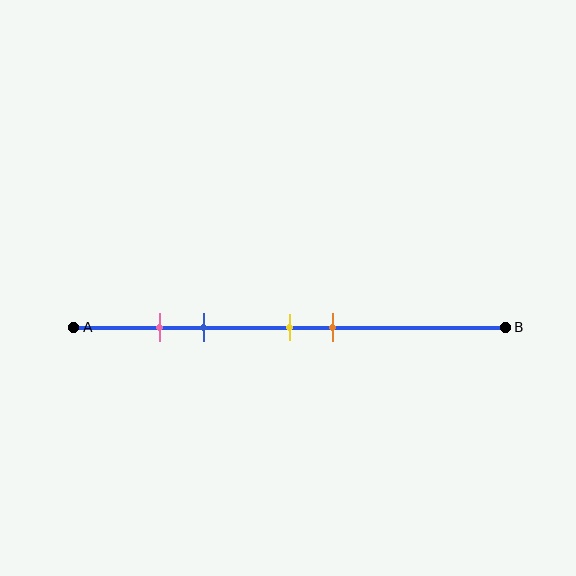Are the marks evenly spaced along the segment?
No, the marks are not evenly spaced.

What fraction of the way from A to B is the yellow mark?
The yellow mark is approximately 50% (0.5) of the way from A to B.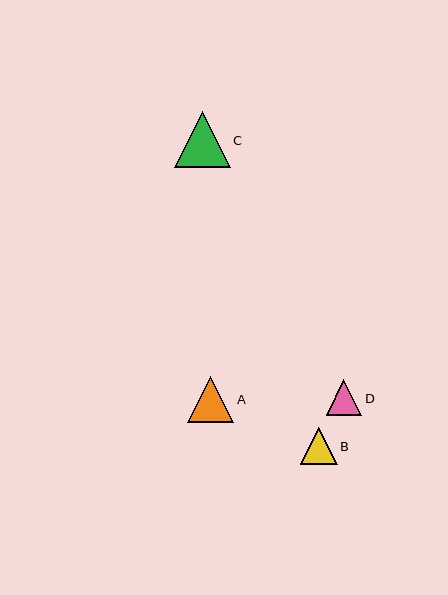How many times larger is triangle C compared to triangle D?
Triangle C is approximately 1.6 times the size of triangle D.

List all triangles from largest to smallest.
From largest to smallest: C, A, B, D.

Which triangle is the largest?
Triangle C is the largest with a size of approximately 56 pixels.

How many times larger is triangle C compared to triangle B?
Triangle C is approximately 1.5 times the size of triangle B.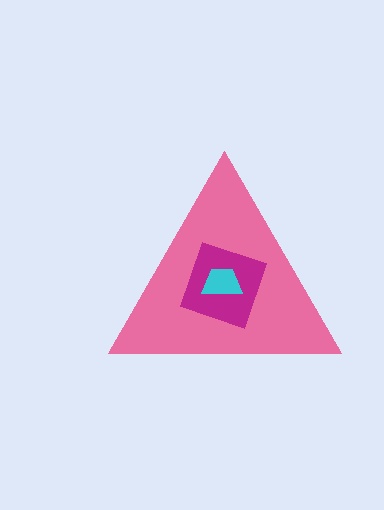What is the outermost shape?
The pink triangle.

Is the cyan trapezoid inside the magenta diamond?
Yes.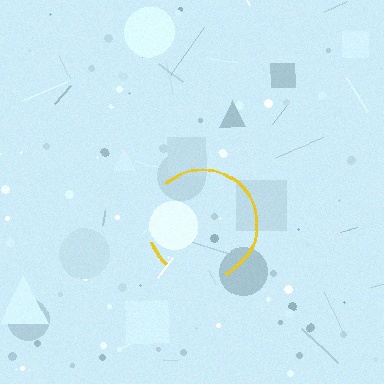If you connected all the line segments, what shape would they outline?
They would outline a circle.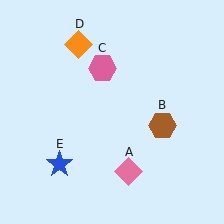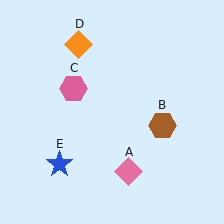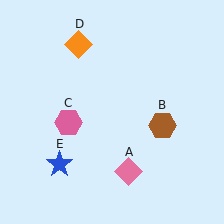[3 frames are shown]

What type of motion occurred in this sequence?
The pink hexagon (object C) rotated counterclockwise around the center of the scene.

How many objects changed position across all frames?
1 object changed position: pink hexagon (object C).